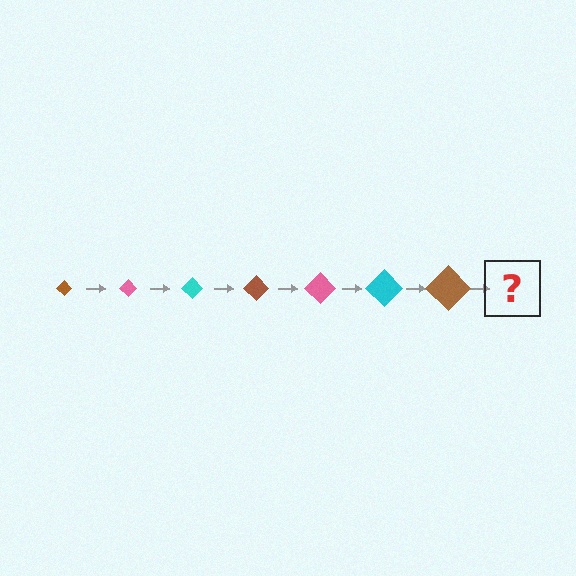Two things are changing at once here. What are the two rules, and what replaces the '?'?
The two rules are that the diamond grows larger each step and the color cycles through brown, pink, and cyan. The '?' should be a pink diamond, larger than the previous one.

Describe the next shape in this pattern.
It should be a pink diamond, larger than the previous one.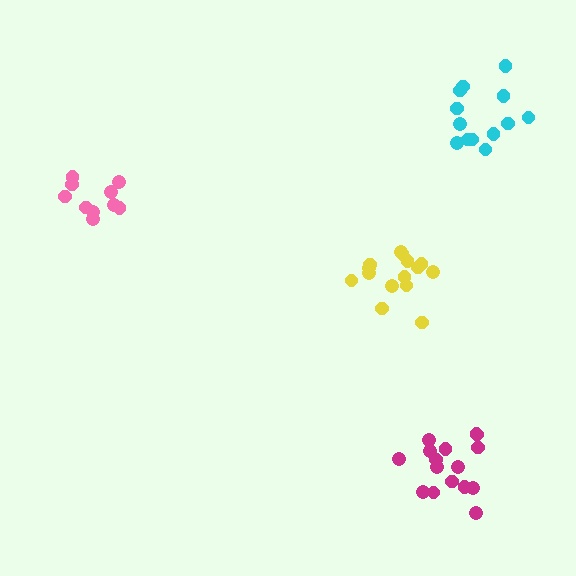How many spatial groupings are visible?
There are 4 spatial groupings.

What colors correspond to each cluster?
The clusters are colored: pink, yellow, cyan, magenta.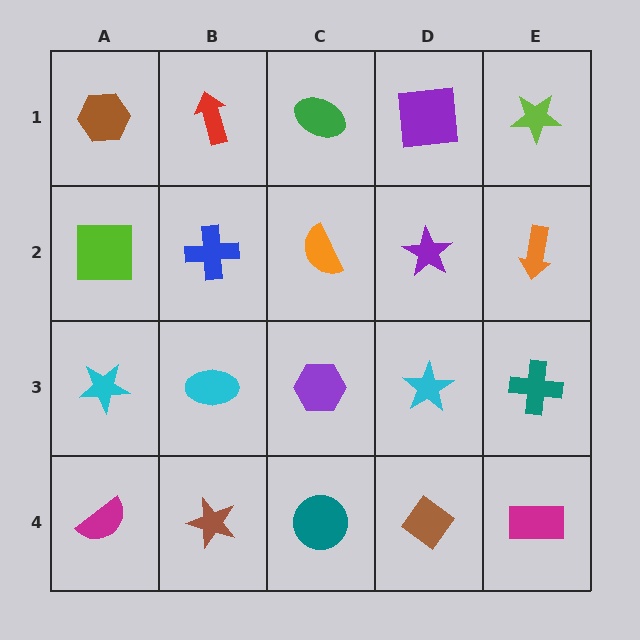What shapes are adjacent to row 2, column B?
A red arrow (row 1, column B), a cyan ellipse (row 3, column B), a lime square (row 2, column A), an orange semicircle (row 2, column C).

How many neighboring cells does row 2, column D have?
4.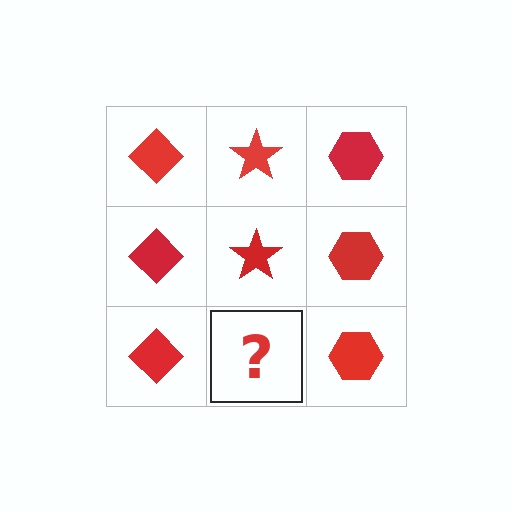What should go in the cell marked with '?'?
The missing cell should contain a red star.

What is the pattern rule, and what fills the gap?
The rule is that each column has a consistent shape. The gap should be filled with a red star.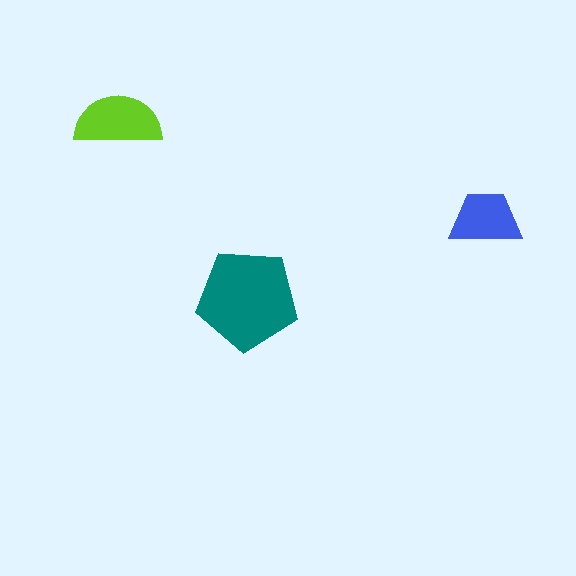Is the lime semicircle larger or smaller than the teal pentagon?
Smaller.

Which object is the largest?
The teal pentagon.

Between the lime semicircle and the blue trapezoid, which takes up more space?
The lime semicircle.